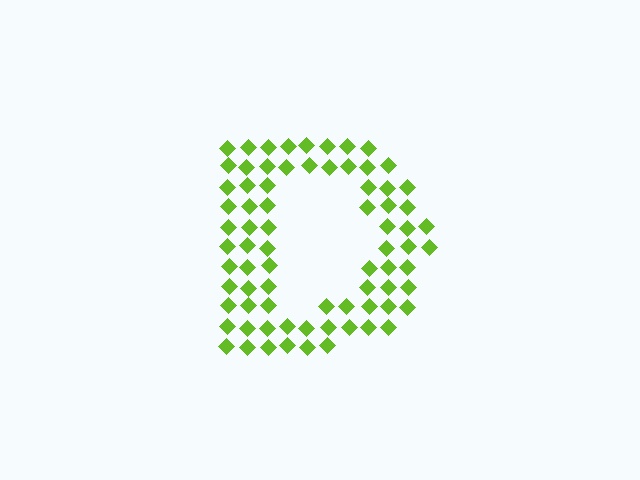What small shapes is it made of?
It is made of small diamonds.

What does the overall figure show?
The overall figure shows the letter D.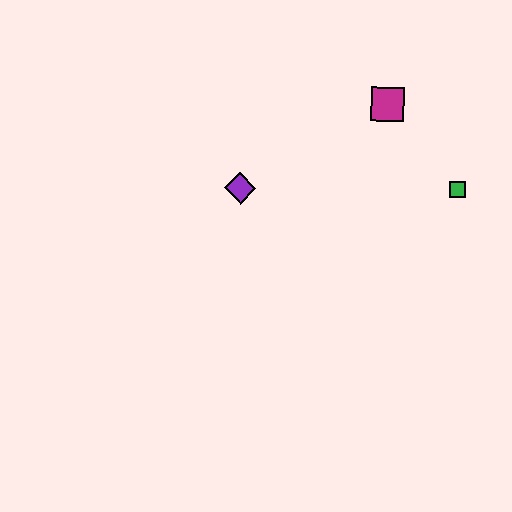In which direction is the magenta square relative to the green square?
The magenta square is above the green square.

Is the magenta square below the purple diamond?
No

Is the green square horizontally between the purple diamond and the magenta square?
No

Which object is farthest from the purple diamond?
The green square is farthest from the purple diamond.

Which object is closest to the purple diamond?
The magenta square is closest to the purple diamond.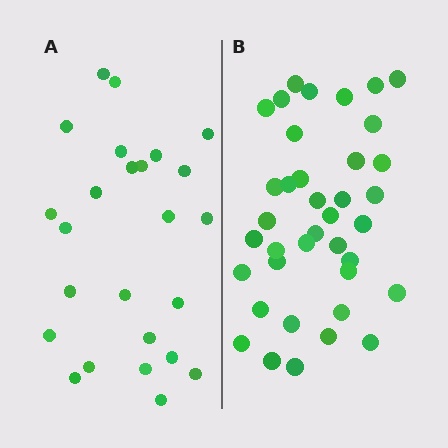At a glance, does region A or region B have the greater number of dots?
Region B (the right region) has more dots.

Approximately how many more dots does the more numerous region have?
Region B has approximately 15 more dots than region A.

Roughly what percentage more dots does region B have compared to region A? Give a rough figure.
About 50% more.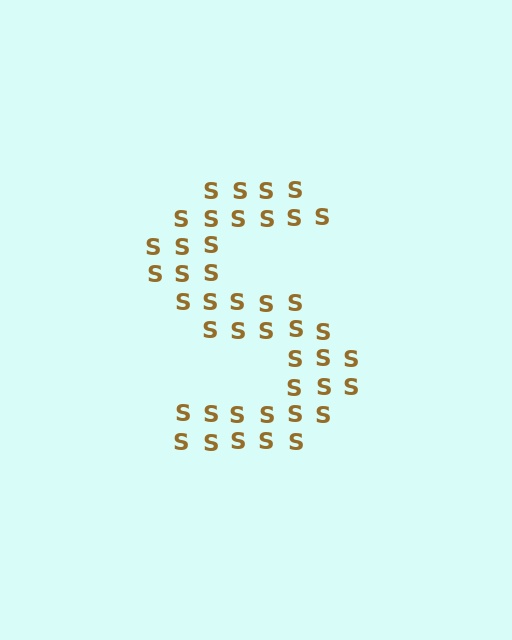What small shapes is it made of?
It is made of small letter S's.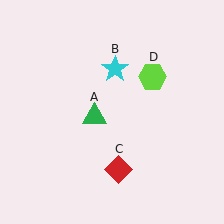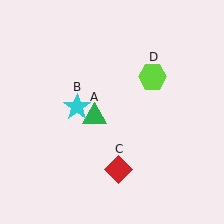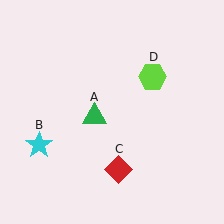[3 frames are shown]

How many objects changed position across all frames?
1 object changed position: cyan star (object B).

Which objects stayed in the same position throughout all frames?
Green triangle (object A) and red diamond (object C) and lime hexagon (object D) remained stationary.